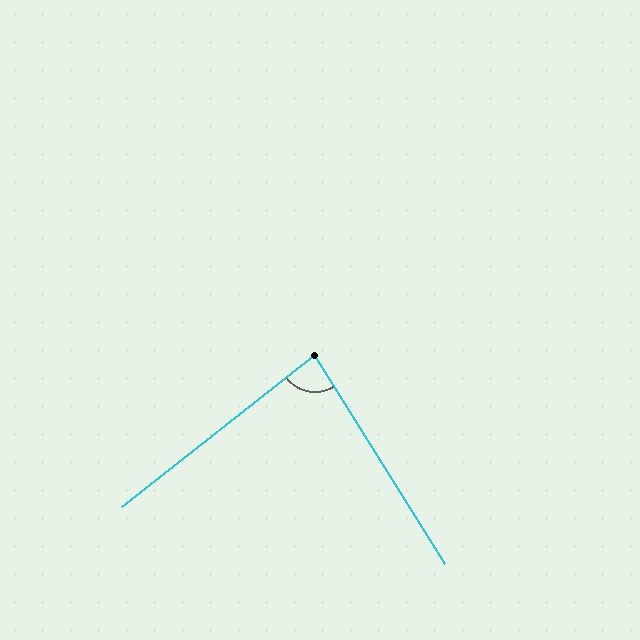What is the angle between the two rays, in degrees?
Approximately 84 degrees.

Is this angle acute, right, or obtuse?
It is acute.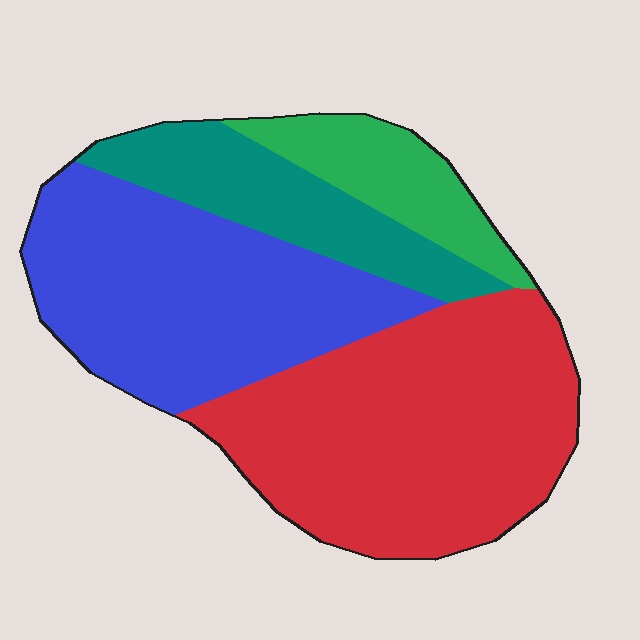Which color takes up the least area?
Green, at roughly 10%.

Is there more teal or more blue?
Blue.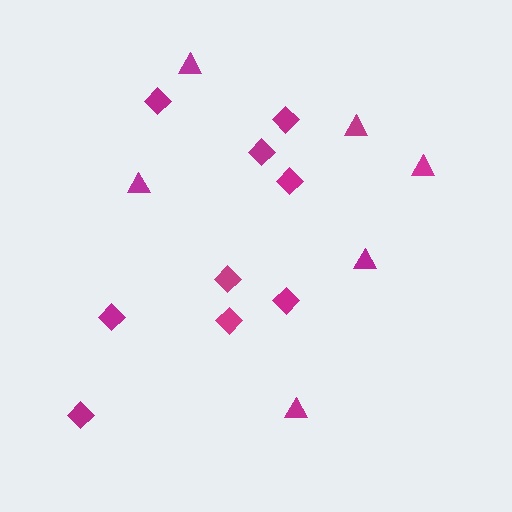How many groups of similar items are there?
There are 2 groups: one group of triangles (6) and one group of diamonds (9).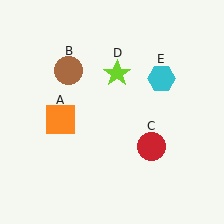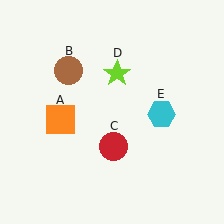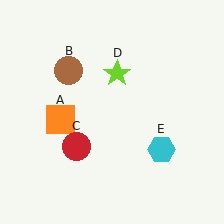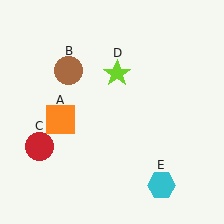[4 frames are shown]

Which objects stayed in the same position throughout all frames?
Orange square (object A) and brown circle (object B) and lime star (object D) remained stationary.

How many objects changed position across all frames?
2 objects changed position: red circle (object C), cyan hexagon (object E).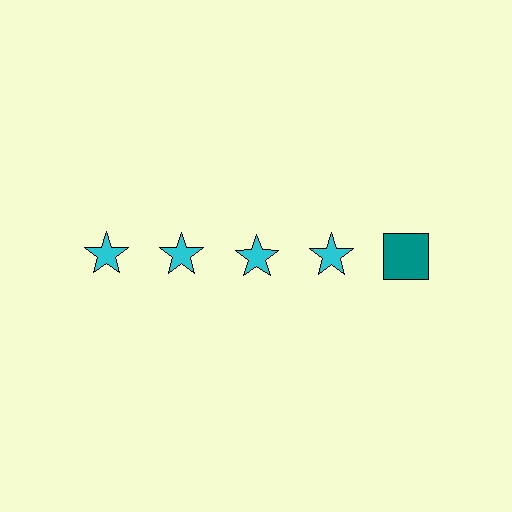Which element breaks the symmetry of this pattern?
The teal square in the top row, rightmost column breaks the symmetry. All other shapes are cyan stars.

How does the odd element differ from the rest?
It differs in both color (teal instead of cyan) and shape (square instead of star).